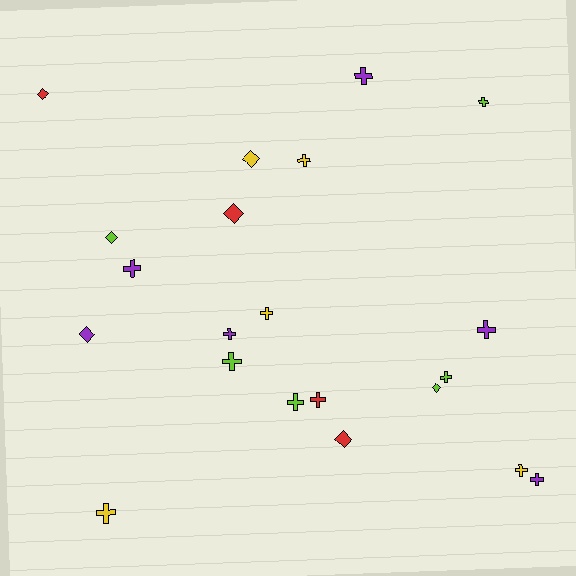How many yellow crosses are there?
There are 4 yellow crosses.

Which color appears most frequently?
Purple, with 6 objects.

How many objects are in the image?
There are 21 objects.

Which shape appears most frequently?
Cross, with 14 objects.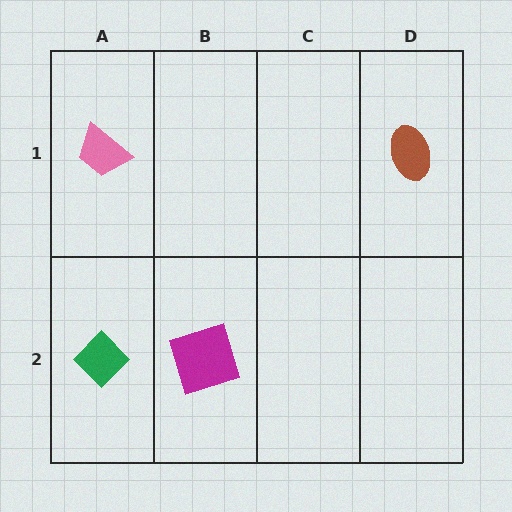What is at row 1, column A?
A pink trapezoid.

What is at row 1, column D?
A brown ellipse.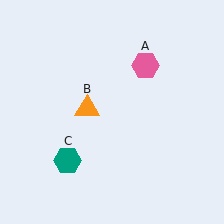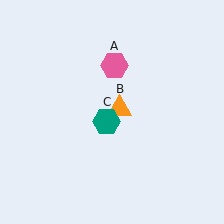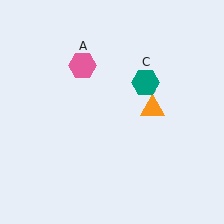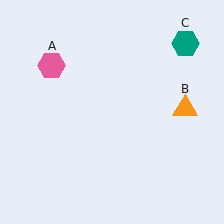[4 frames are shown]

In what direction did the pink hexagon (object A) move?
The pink hexagon (object A) moved left.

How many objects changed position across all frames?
3 objects changed position: pink hexagon (object A), orange triangle (object B), teal hexagon (object C).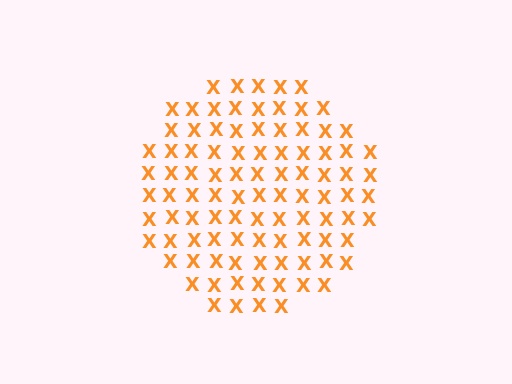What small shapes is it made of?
It is made of small letter X's.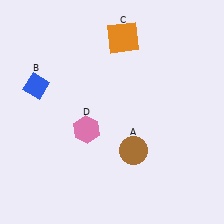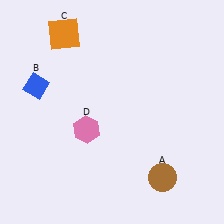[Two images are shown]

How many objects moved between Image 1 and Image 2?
2 objects moved between the two images.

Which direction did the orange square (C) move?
The orange square (C) moved left.